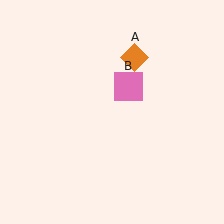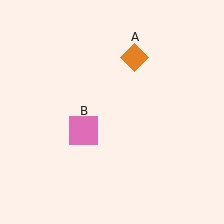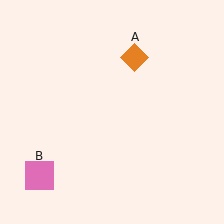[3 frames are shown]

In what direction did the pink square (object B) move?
The pink square (object B) moved down and to the left.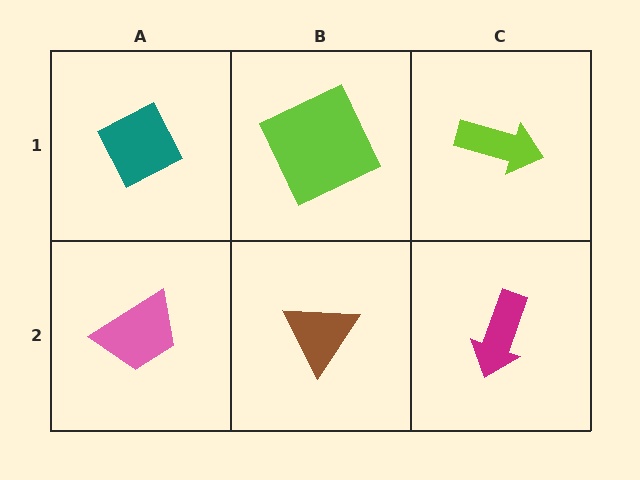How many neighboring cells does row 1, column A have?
2.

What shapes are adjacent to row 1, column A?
A pink trapezoid (row 2, column A), a lime square (row 1, column B).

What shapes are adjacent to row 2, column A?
A teal diamond (row 1, column A), a brown triangle (row 2, column B).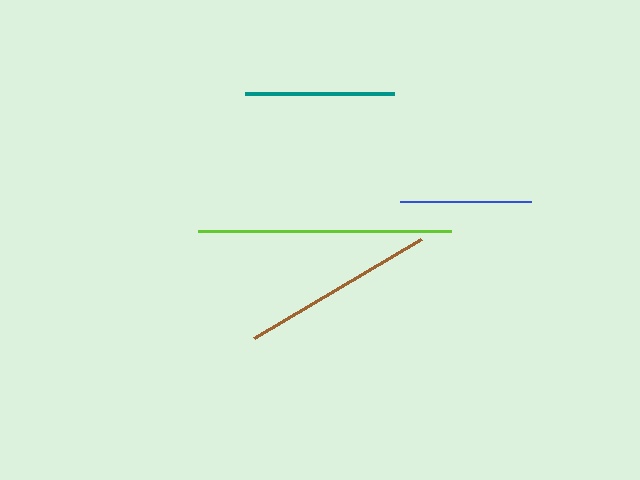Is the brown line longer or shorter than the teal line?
The brown line is longer than the teal line.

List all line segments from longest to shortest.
From longest to shortest: lime, brown, teal, blue.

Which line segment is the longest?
The lime line is the longest at approximately 253 pixels.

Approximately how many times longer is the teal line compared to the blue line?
The teal line is approximately 1.1 times the length of the blue line.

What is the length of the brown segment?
The brown segment is approximately 195 pixels long.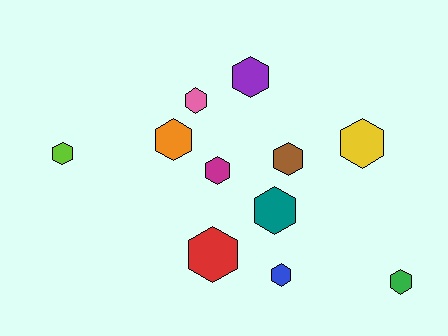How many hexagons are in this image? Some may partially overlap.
There are 11 hexagons.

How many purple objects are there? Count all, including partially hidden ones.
There is 1 purple object.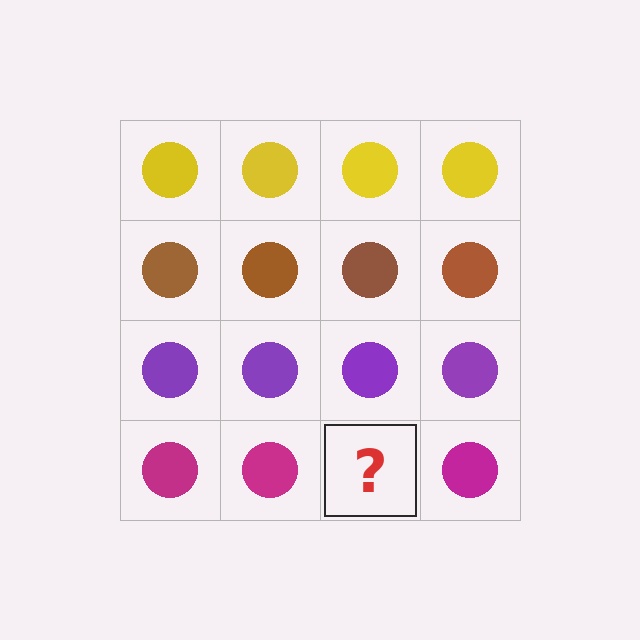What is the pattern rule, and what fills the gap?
The rule is that each row has a consistent color. The gap should be filled with a magenta circle.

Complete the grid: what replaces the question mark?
The question mark should be replaced with a magenta circle.